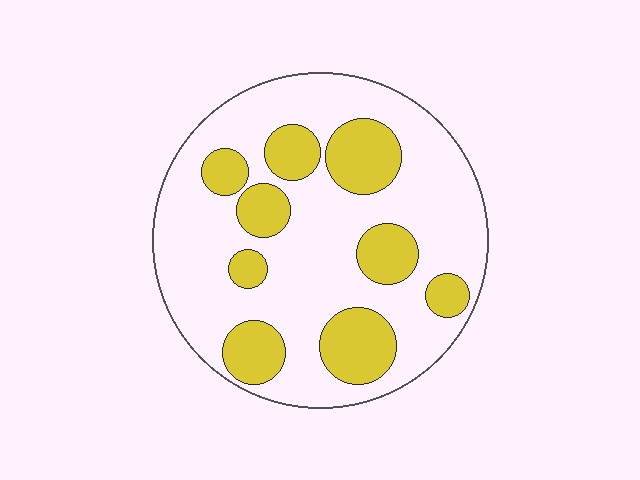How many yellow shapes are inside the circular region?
9.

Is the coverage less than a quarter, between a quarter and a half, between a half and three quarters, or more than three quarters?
Between a quarter and a half.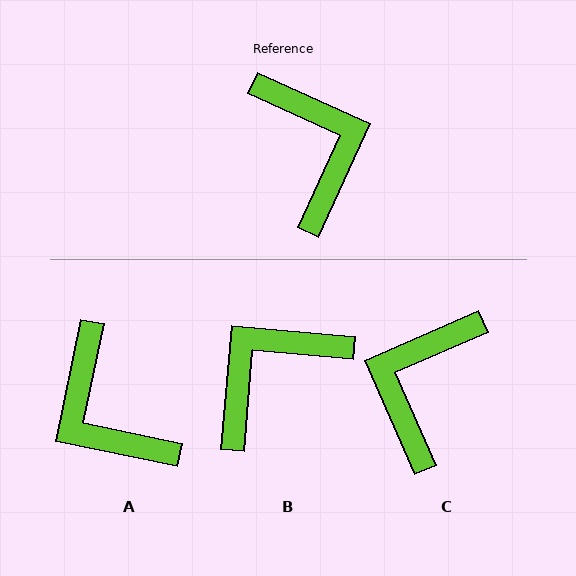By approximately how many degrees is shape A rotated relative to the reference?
Approximately 167 degrees clockwise.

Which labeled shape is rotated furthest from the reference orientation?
A, about 167 degrees away.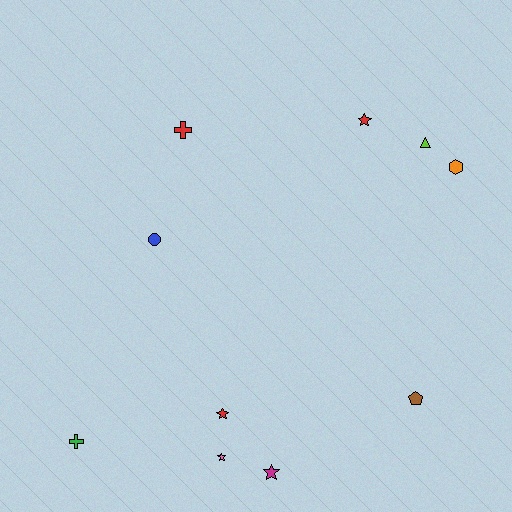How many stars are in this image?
There are 4 stars.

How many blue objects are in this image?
There is 1 blue object.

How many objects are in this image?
There are 10 objects.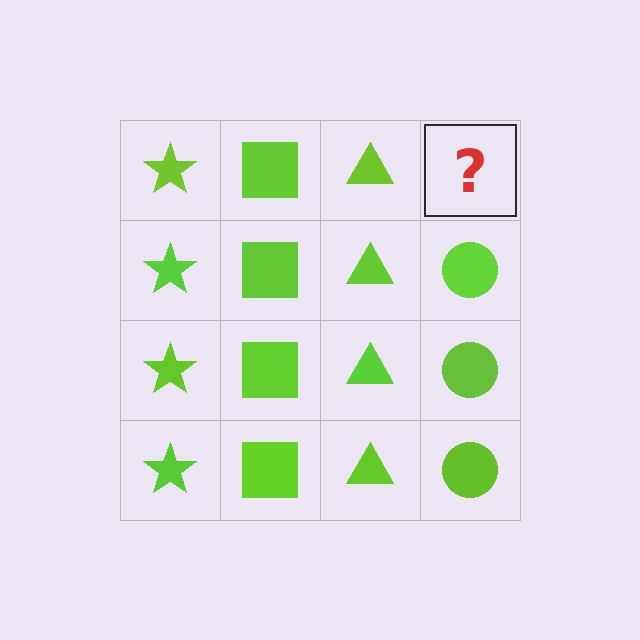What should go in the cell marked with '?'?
The missing cell should contain a lime circle.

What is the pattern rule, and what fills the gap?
The rule is that each column has a consistent shape. The gap should be filled with a lime circle.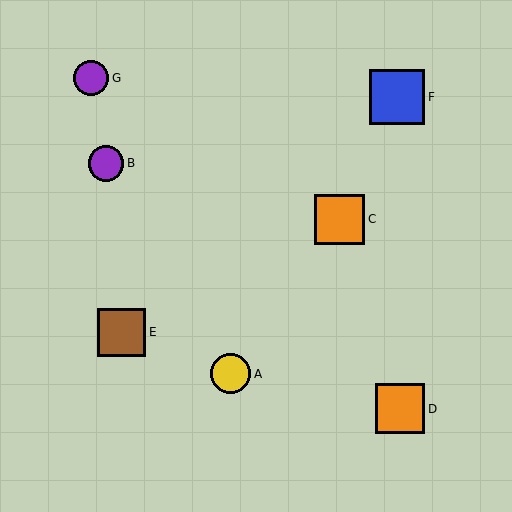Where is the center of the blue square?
The center of the blue square is at (397, 97).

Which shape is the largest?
The blue square (labeled F) is the largest.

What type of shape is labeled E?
Shape E is a brown square.